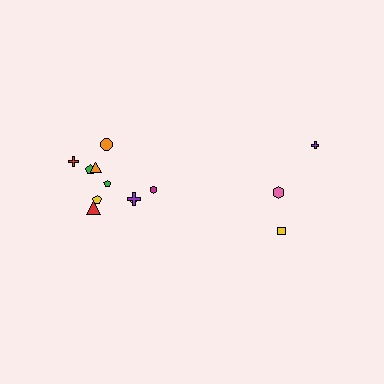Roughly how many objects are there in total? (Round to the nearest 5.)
Roughly 15 objects in total.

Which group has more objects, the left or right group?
The left group.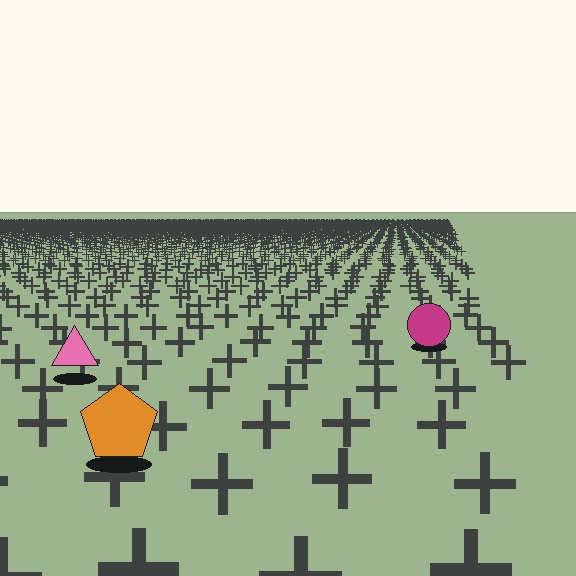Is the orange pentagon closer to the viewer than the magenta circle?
Yes. The orange pentagon is closer — you can tell from the texture gradient: the ground texture is coarser near it.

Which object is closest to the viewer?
The orange pentagon is closest. The texture marks near it are larger and more spread out.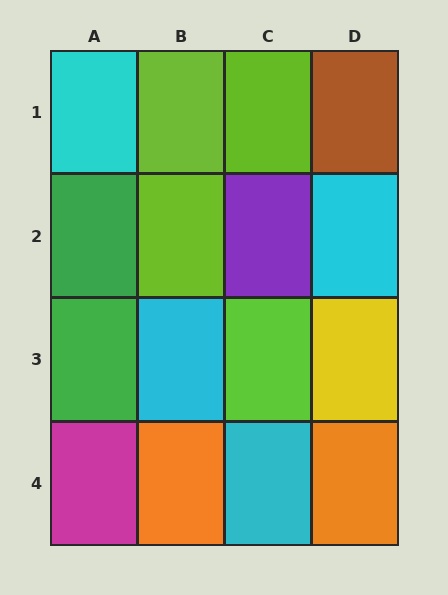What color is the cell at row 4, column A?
Magenta.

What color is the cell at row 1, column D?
Brown.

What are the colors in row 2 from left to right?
Green, lime, purple, cyan.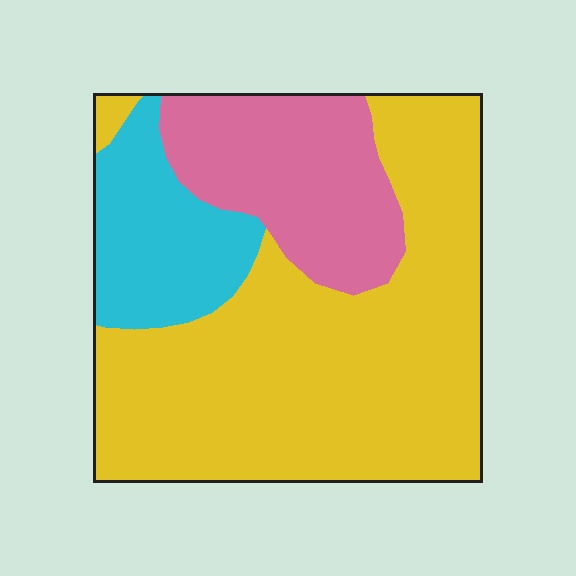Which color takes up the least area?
Cyan, at roughly 15%.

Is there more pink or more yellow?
Yellow.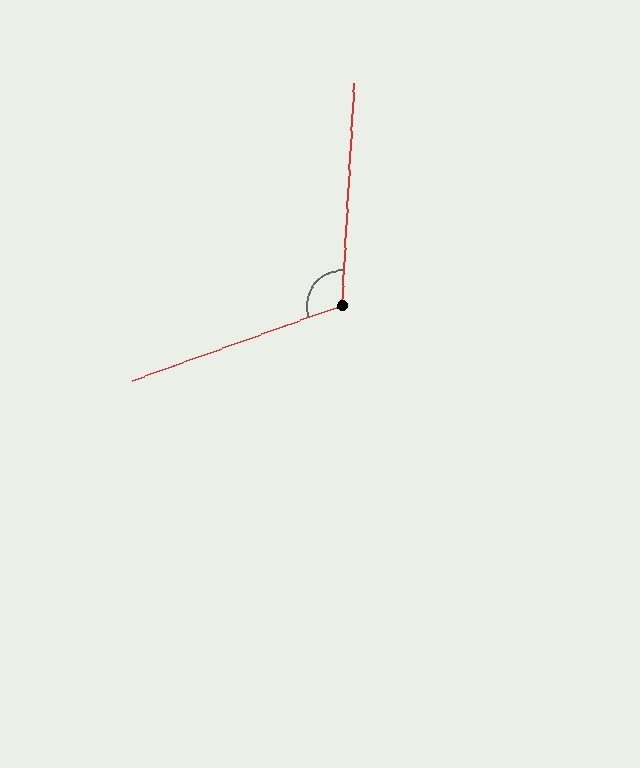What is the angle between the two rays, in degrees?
Approximately 113 degrees.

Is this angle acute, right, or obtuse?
It is obtuse.